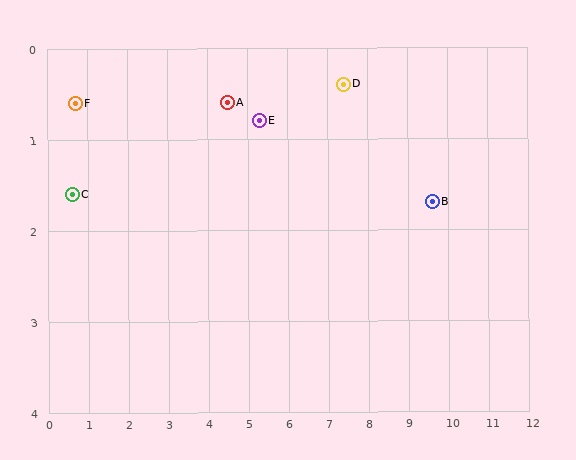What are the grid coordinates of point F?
Point F is at approximately (0.7, 0.6).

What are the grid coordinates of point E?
Point E is at approximately (5.3, 0.8).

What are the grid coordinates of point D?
Point D is at approximately (7.4, 0.4).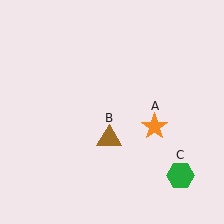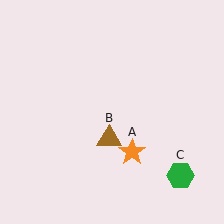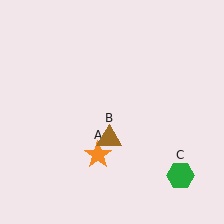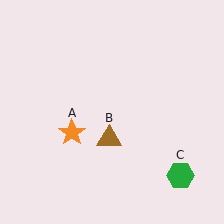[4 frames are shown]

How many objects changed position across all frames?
1 object changed position: orange star (object A).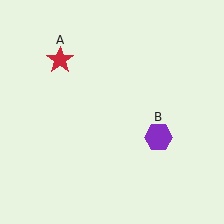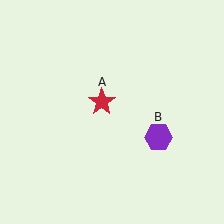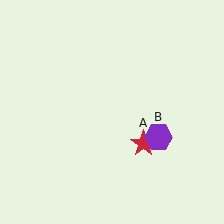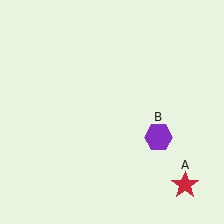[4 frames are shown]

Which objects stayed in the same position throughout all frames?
Purple hexagon (object B) remained stationary.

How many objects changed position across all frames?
1 object changed position: red star (object A).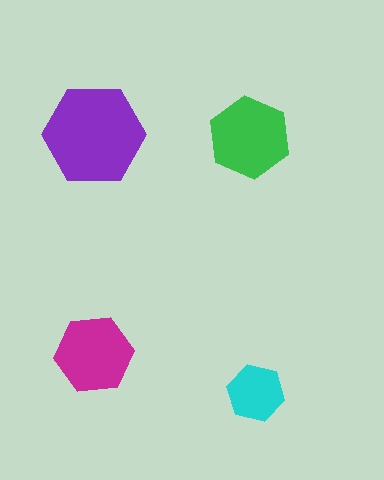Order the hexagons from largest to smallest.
the purple one, the green one, the magenta one, the cyan one.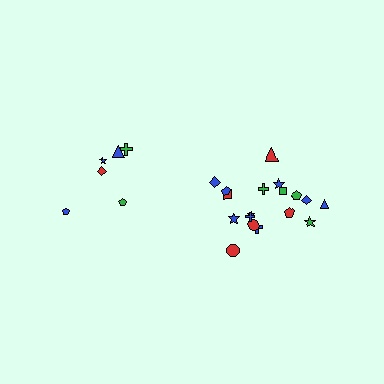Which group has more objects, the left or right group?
The right group.